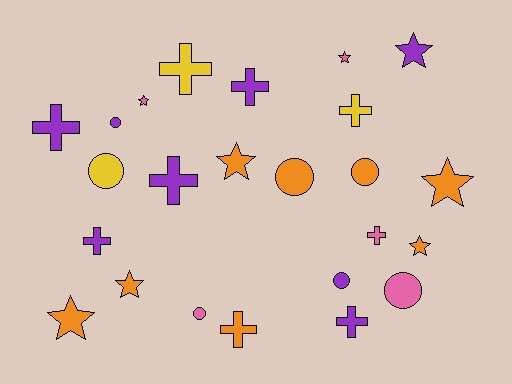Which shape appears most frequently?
Cross, with 9 objects.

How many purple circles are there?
There are 2 purple circles.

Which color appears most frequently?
Orange, with 8 objects.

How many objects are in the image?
There are 24 objects.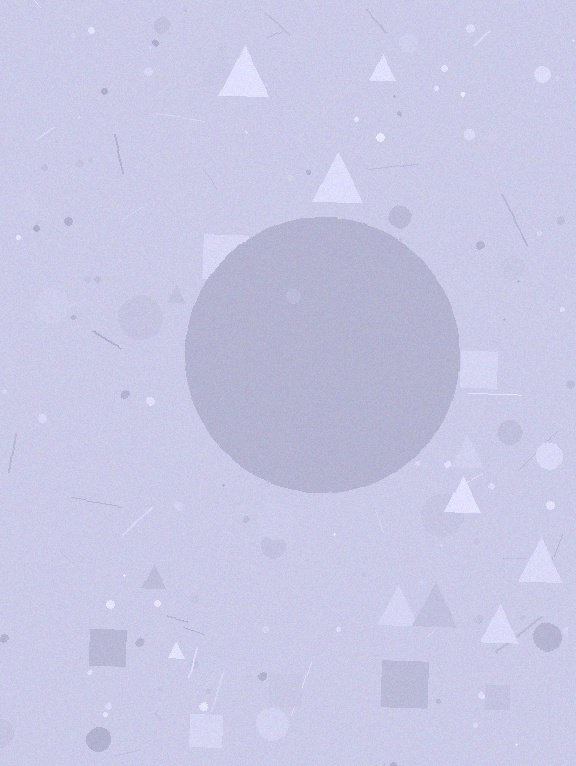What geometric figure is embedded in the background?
A circle is embedded in the background.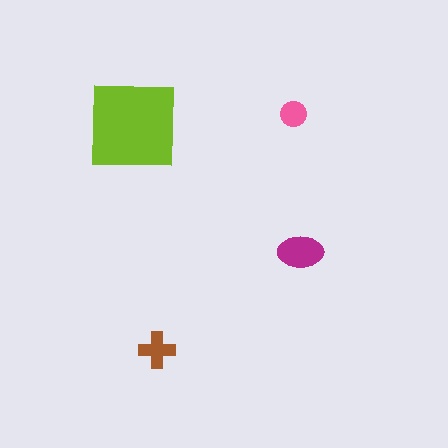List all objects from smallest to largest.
The pink circle, the brown cross, the magenta ellipse, the lime square.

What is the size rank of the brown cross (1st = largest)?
3rd.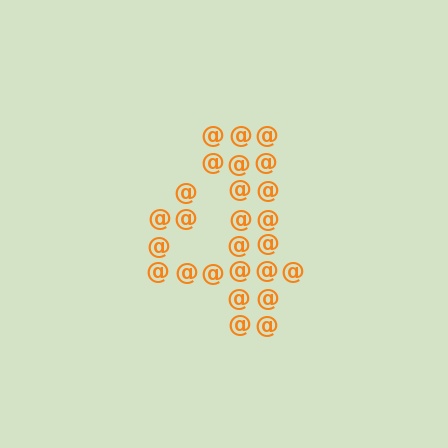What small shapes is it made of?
It is made of small at signs.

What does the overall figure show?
The overall figure shows the digit 4.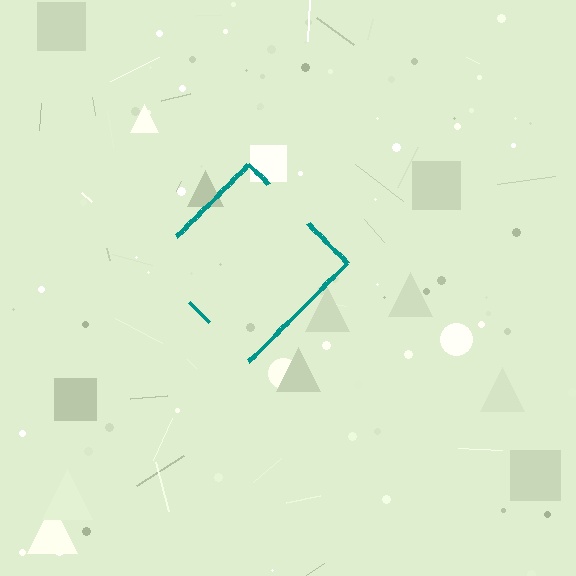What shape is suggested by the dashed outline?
The dashed outline suggests a diamond.